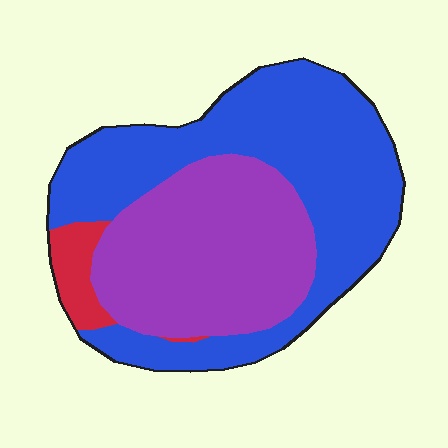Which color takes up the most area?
Blue, at roughly 55%.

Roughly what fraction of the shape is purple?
Purple takes up about two fifths (2/5) of the shape.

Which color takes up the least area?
Red, at roughly 5%.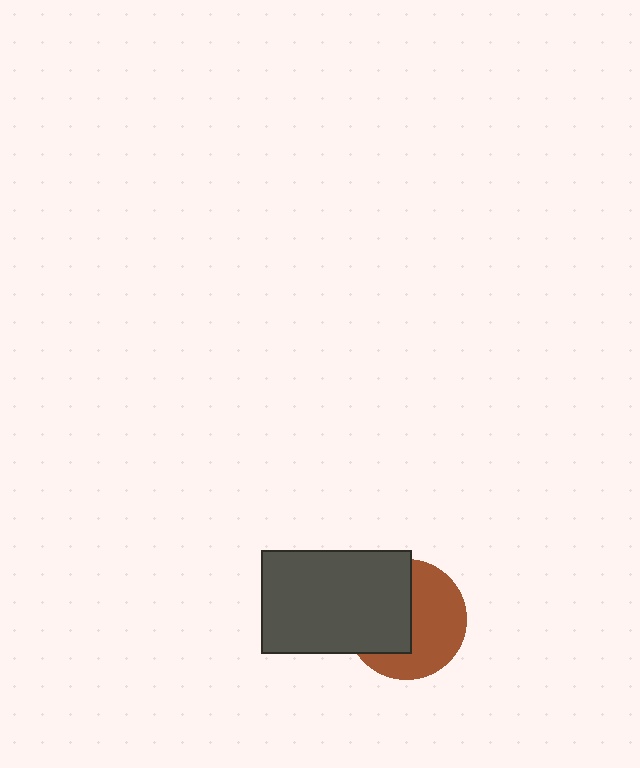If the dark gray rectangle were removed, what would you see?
You would see the complete brown circle.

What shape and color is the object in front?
The object in front is a dark gray rectangle.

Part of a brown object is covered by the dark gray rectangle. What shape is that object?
It is a circle.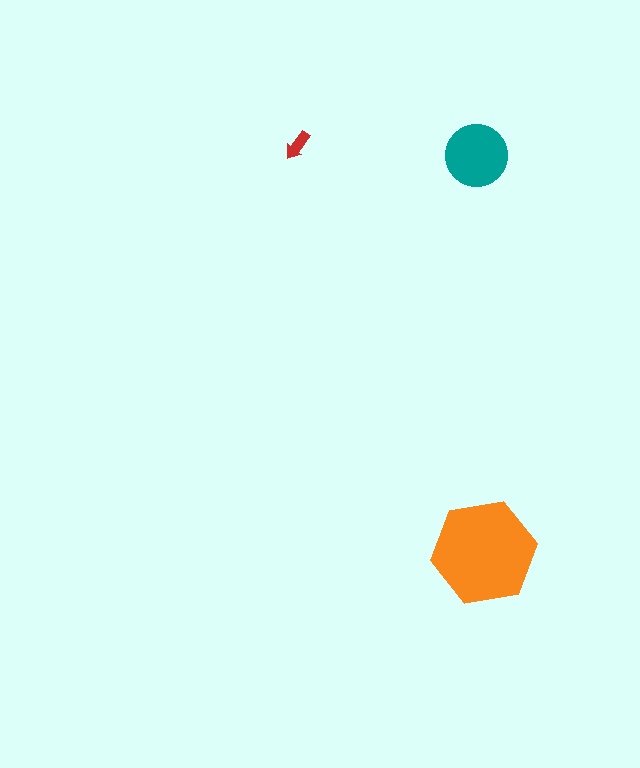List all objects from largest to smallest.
The orange hexagon, the teal circle, the red arrow.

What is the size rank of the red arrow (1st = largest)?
3rd.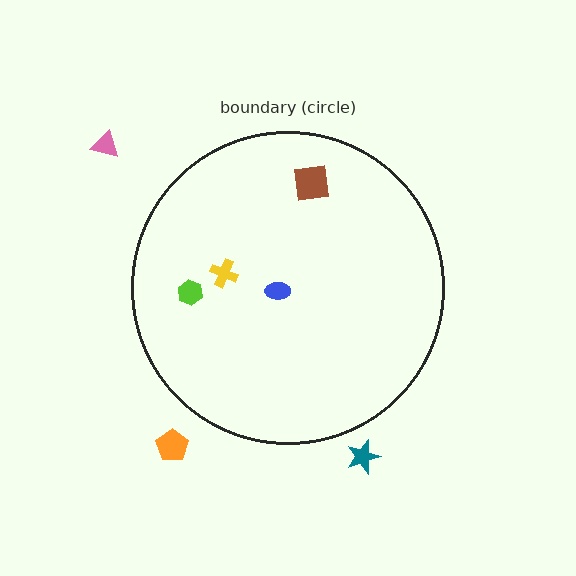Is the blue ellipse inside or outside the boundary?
Inside.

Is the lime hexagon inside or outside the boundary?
Inside.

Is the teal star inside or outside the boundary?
Outside.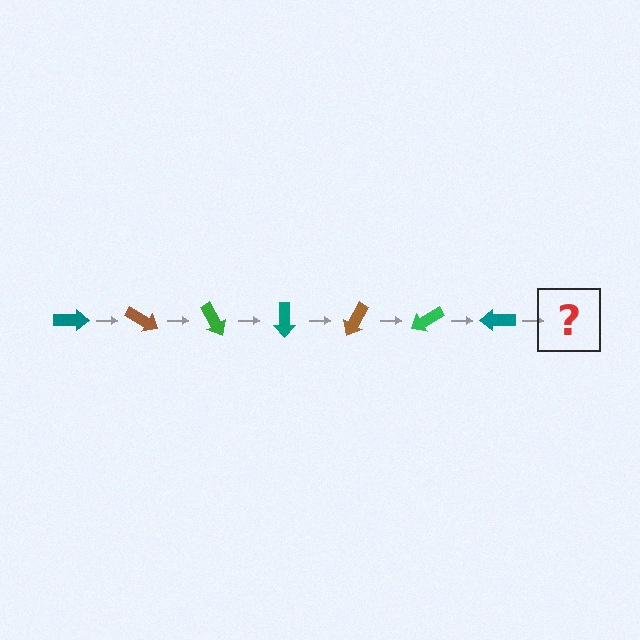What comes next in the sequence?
The next element should be a brown arrow, rotated 210 degrees from the start.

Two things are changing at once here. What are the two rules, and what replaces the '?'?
The two rules are that it rotates 30 degrees each step and the color cycles through teal, brown, and green. The '?' should be a brown arrow, rotated 210 degrees from the start.